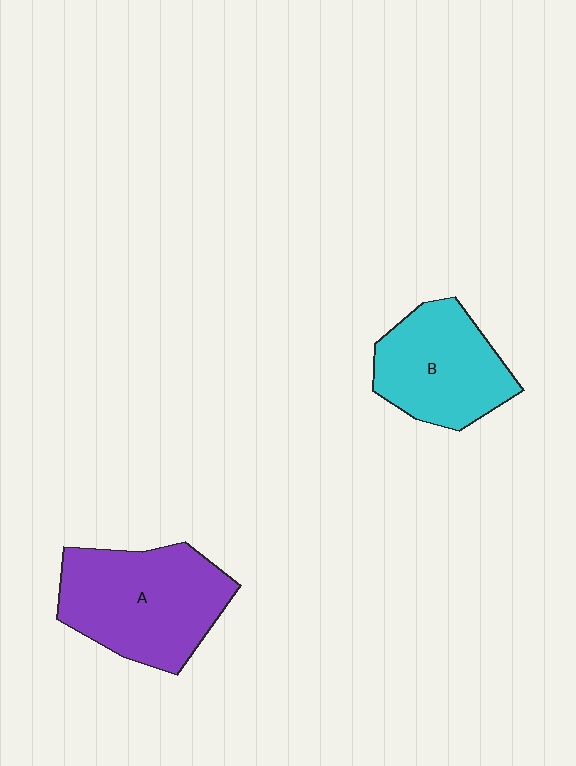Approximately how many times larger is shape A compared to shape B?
Approximately 1.3 times.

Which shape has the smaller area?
Shape B (cyan).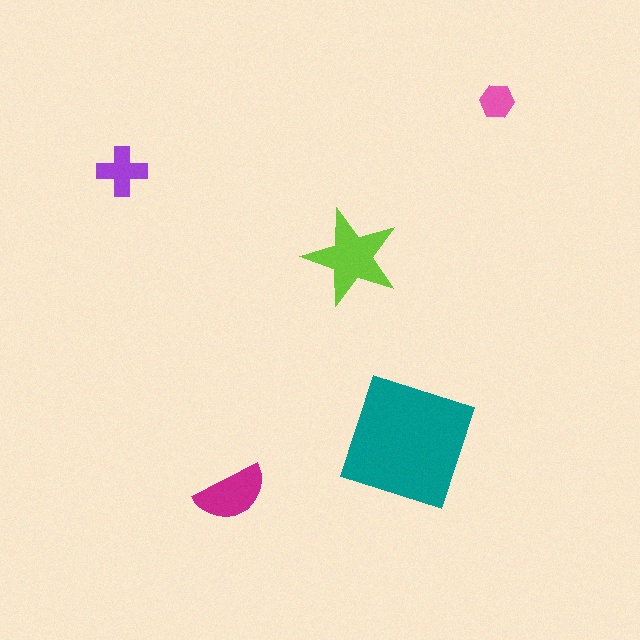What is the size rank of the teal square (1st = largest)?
1st.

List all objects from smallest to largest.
The pink hexagon, the purple cross, the magenta semicircle, the lime star, the teal square.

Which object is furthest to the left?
The purple cross is leftmost.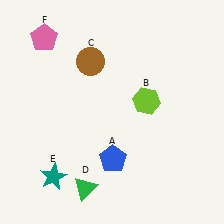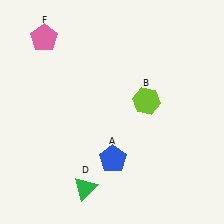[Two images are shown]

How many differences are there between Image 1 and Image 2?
There are 2 differences between the two images.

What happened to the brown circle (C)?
The brown circle (C) was removed in Image 2. It was in the top-left area of Image 1.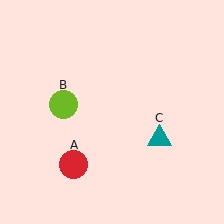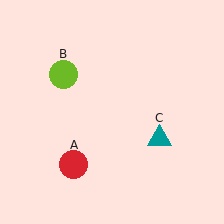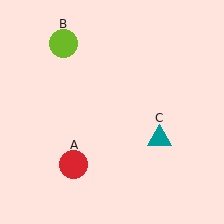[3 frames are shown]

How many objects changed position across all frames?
1 object changed position: lime circle (object B).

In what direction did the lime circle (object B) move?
The lime circle (object B) moved up.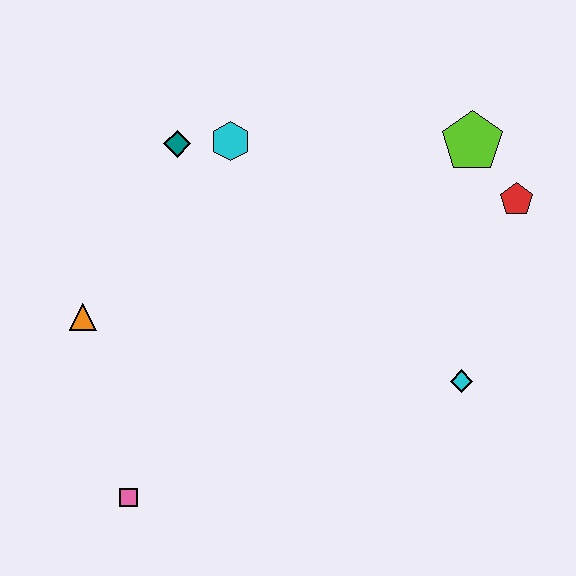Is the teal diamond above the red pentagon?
Yes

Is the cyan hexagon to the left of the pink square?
No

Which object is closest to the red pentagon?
The lime pentagon is closest to the red pentagon.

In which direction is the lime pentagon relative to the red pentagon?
The lime pentagon is above the red pentagon.